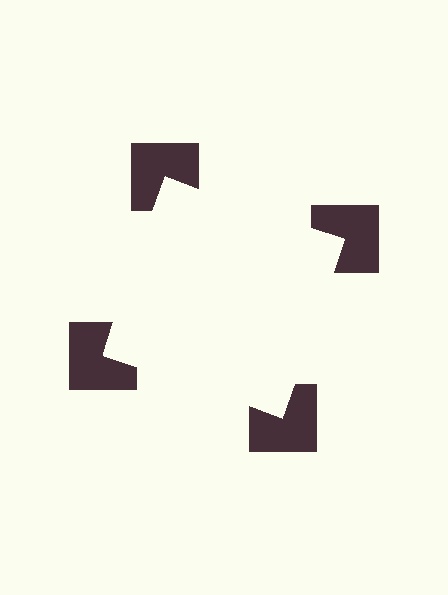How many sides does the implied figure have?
4 sides.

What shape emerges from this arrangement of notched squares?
An illusory square — its edges are inferred from the aligned wedge cuts in the notched squares, not physically drawn.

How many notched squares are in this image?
There are 4 — one at each vertex of the illusory square.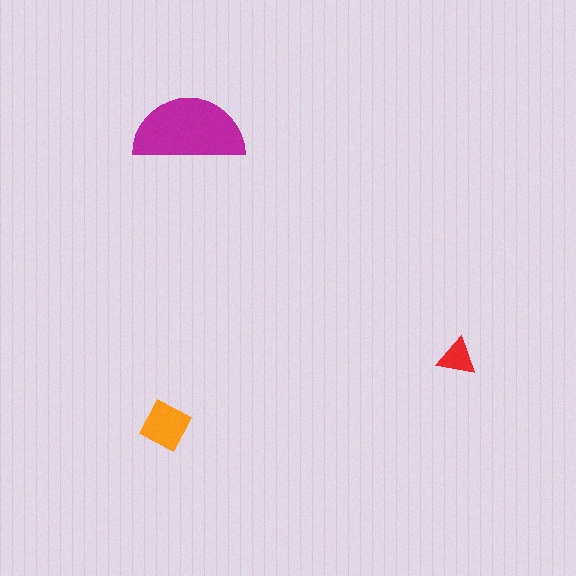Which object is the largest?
The magenta semicircle.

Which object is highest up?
The magenta semicircle is topmost.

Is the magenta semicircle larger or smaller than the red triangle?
Larger.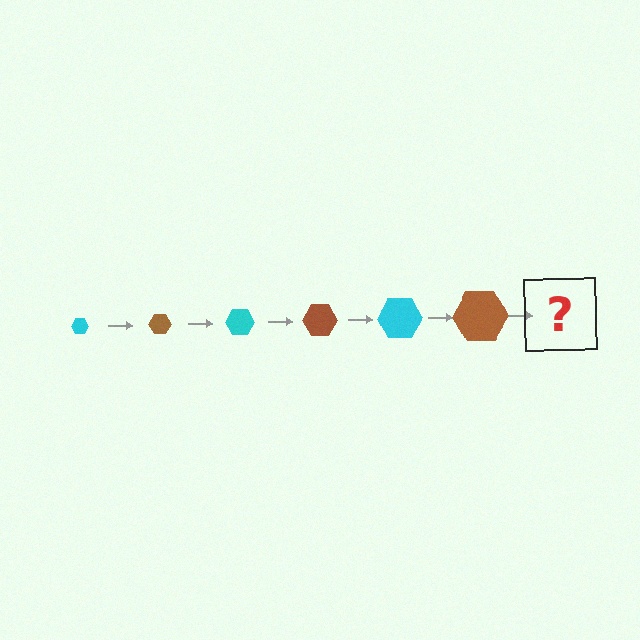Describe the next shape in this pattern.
It should be a cyan hexagon, larger than the previous one.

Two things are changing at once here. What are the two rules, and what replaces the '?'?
The two rules are that the hexagon grows larger each step and the color cycles through cyan and brown. The '?' should be a cyan hexagon, larger than the previous one.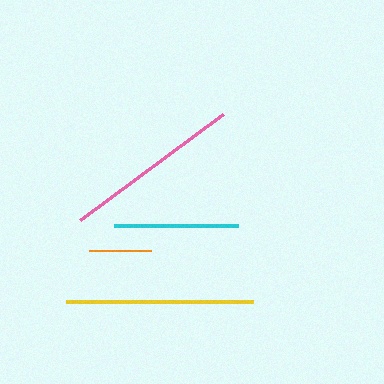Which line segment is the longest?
The yellow line is the longest at approximately 187 pixels.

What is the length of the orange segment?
The orange segment is approximately 62 pixels long.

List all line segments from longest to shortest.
From longest to shortest: yellow, pink, cyan, orange.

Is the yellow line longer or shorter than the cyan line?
The yellow line is longer than the cyan line.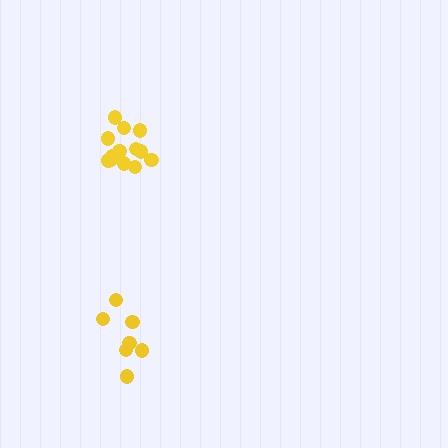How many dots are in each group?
Group 1: 13 dots, Group 2: 7 dots (20 total).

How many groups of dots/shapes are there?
There are 2 groups.